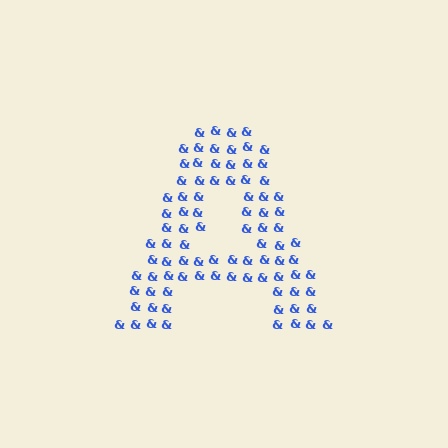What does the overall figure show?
The overall figure shows the letter A.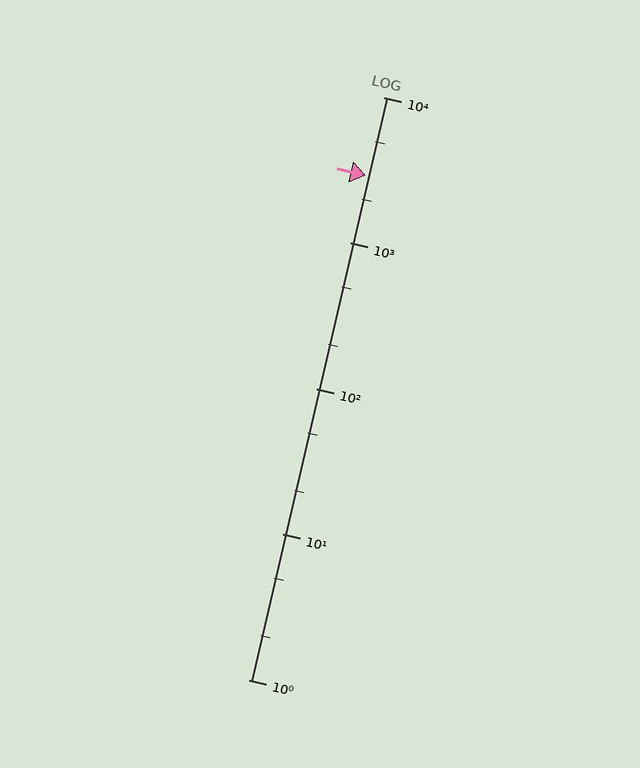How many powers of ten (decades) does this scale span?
The scale spans 4 decades, from 1 to 10000.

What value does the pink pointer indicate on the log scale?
The pointer indicates approximately 2900.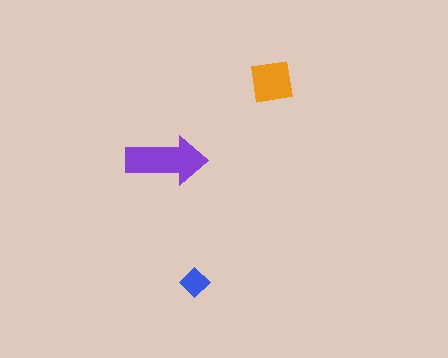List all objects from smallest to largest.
The blue diamond, the orange square, the purple arrow.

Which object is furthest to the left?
The purple arrow is leftmost.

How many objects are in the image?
There are 3 objects in the image.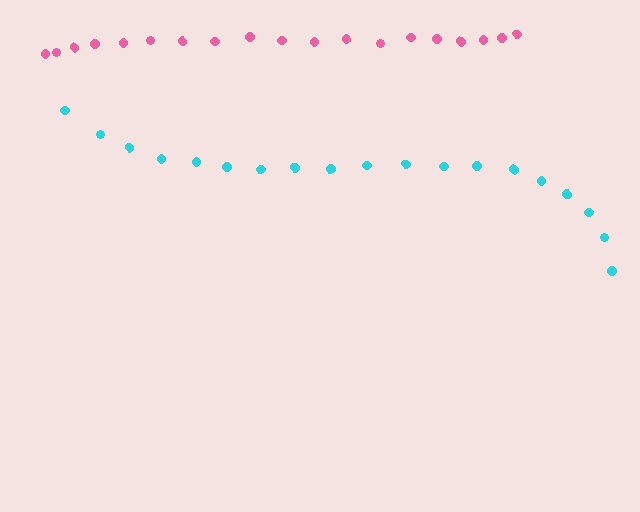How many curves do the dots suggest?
There are 2 distinct paths.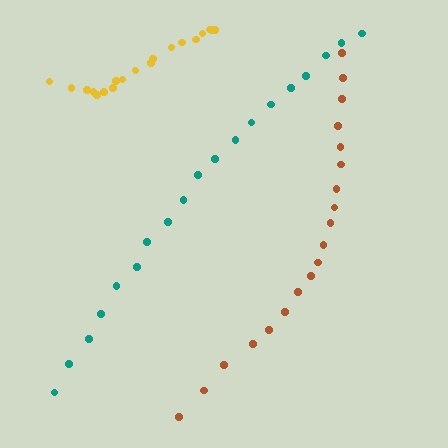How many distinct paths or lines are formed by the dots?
There are 3 distinct paths.